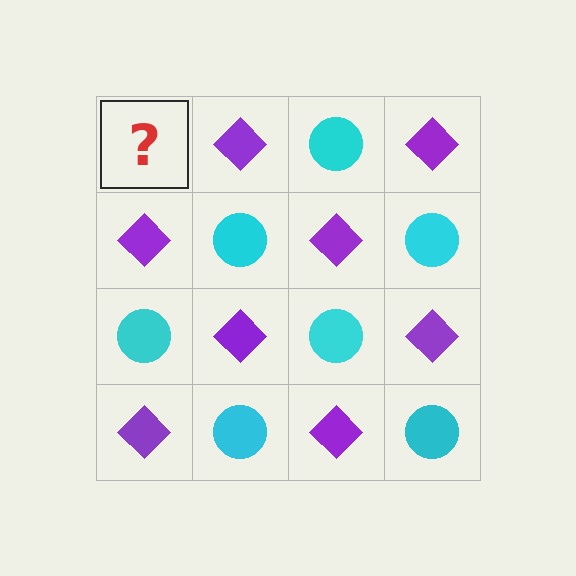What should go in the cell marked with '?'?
The missing cell should contain a cyan circle.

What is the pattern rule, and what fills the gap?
The rule is that it alternates cyan circle and purple diamond in a checkerboard pattern. The gap should be filled with a cyan circle.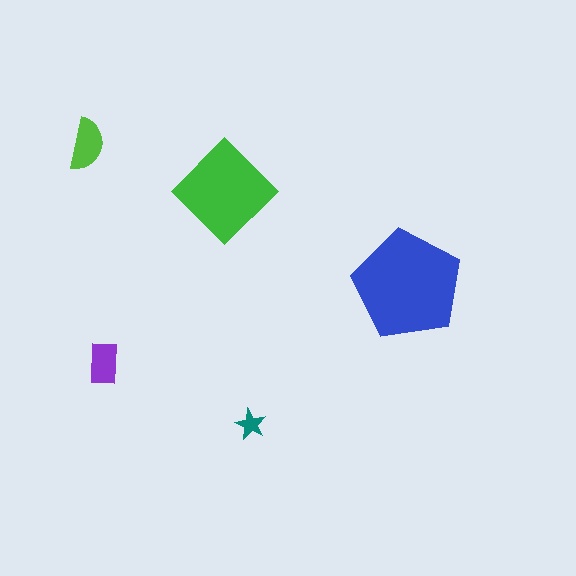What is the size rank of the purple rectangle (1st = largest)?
4th.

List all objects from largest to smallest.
The blue pentagon, the green diamond, the lime semicircle, the purple rectangle, the teal star.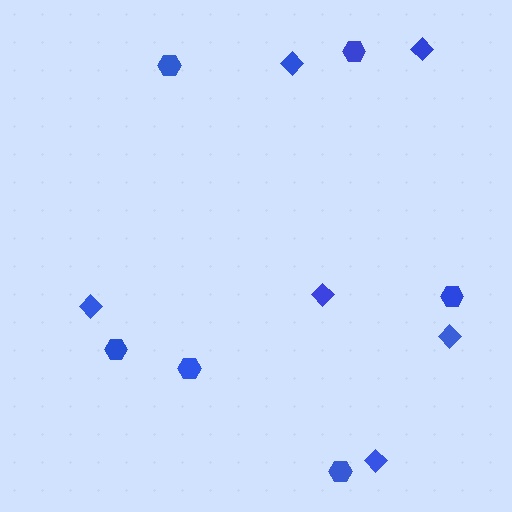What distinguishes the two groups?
There are 2 groups: one group of hexagons (6) and one group of diamonds (6).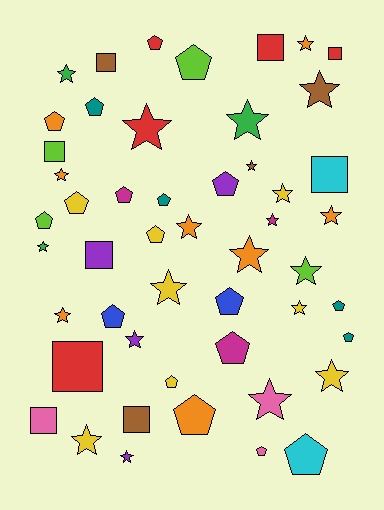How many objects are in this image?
There are 50 objects.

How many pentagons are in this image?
There are 19 pentagons.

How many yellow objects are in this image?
There are 8 yellow objects.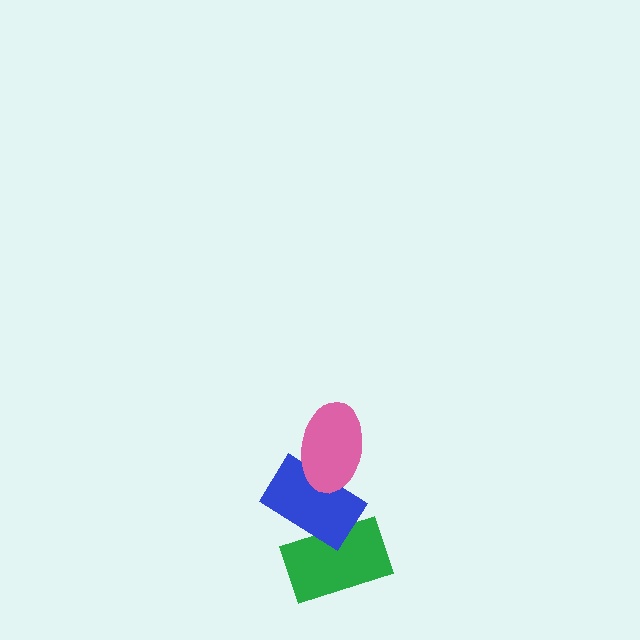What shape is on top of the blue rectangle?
The pink ellipse is on top of the blue rectangle.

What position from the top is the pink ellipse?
The pink ellipse is 1st from the top.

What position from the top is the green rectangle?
The green rectangle is 3rd from the top.